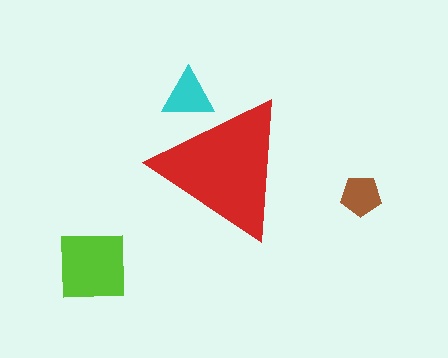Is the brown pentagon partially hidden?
No, the brown pentagon is fully visible.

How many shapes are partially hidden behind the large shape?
1 shape is partially hidden.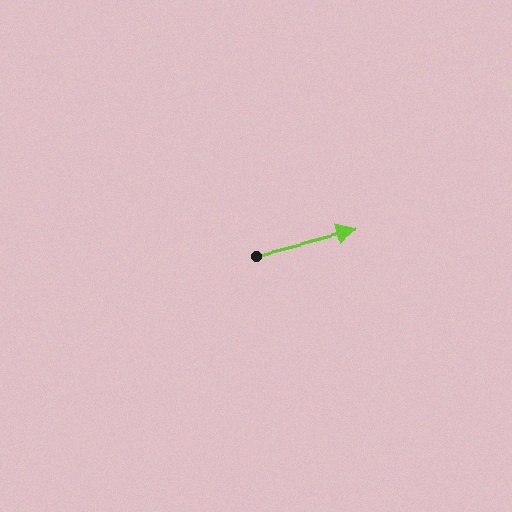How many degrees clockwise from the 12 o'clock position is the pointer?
Approximately 76 degrees.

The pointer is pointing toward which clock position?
Roughly 3 o'clock.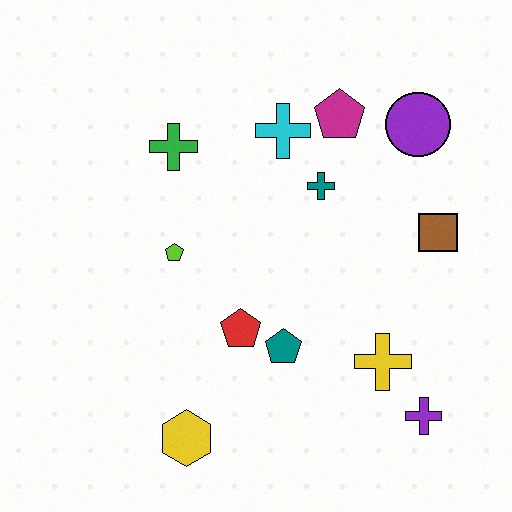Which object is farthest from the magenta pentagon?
The yellow hexagon is farthest from the magenta pentagon.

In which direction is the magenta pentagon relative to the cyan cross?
The magenta pentagon is to the right of the cyan cross.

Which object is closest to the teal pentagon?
The red pentagon is closest to the teal pentagon.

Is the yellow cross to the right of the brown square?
No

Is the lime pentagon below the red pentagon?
No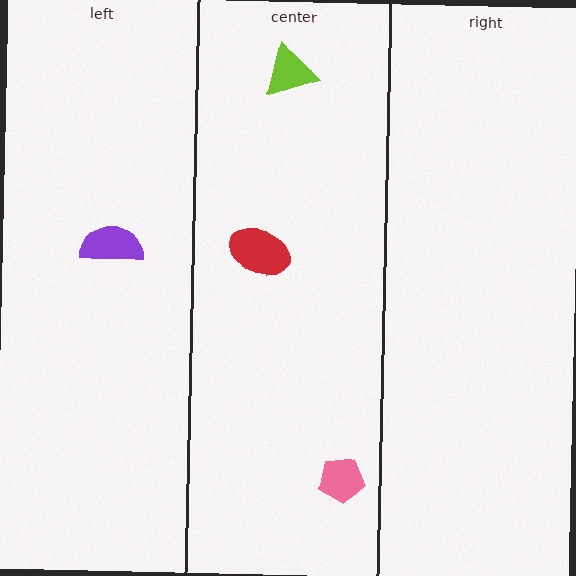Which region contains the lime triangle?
The center region.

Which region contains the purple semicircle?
The left region.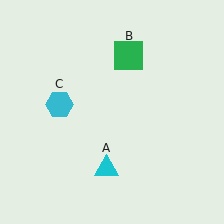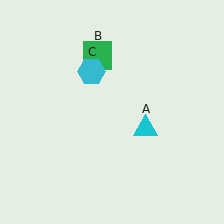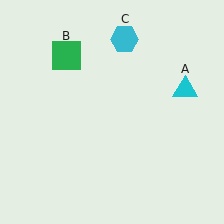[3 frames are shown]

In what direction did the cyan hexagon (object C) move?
The cyan hexagon (object C) moved up and to the right.